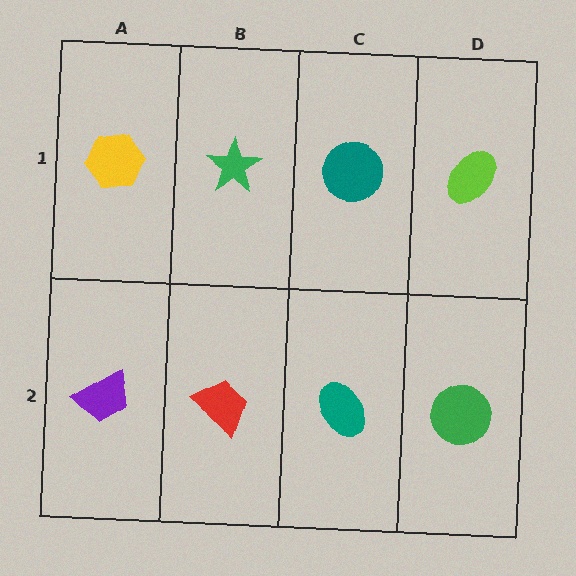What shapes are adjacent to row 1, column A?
A purple trapezoid (row 2, column A), a green star (row 1, column B).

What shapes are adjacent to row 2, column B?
A green star (row 1, column B), a purple trapezoid (row 2, column A), a teal ellipse (row 2, column C).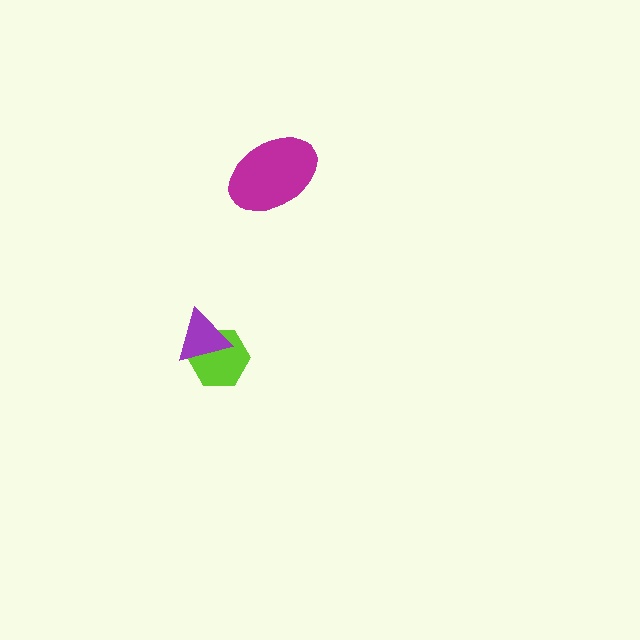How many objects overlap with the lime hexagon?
1 object overlaps with the lime hexagon.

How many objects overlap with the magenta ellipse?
0 objects overlap with the magenta ellipse.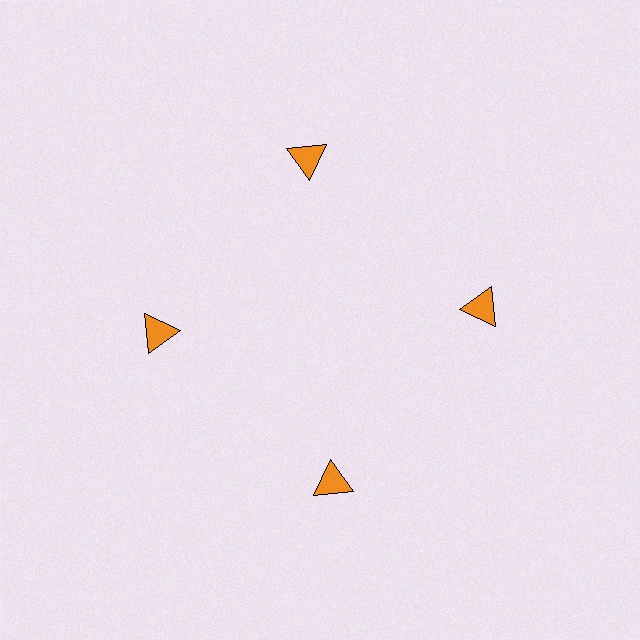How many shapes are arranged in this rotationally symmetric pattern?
There are 4 shapes, arranged in 4 groups of 1.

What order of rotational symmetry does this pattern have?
This pattern has 4-fold rotational symmetry.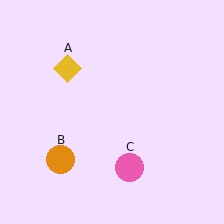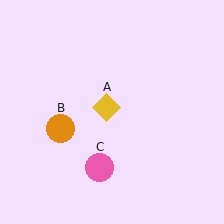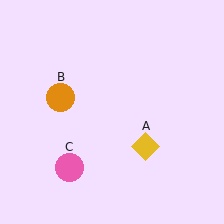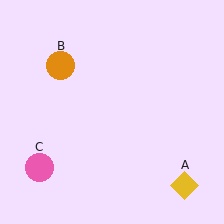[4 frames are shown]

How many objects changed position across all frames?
3 objects changed position: yellow diamond (object A), orange circle (object B), pink circle (object C).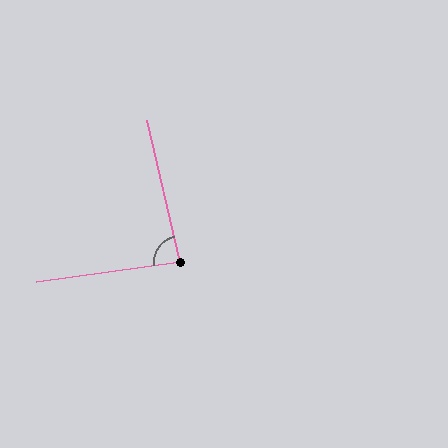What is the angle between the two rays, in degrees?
Approximately 85 degrees.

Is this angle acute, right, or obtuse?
It is acute.